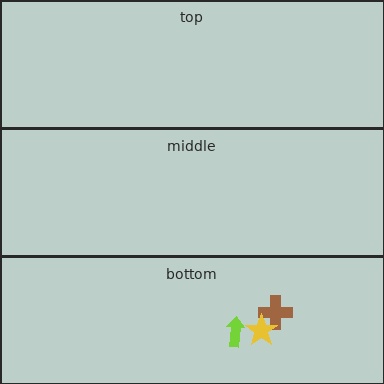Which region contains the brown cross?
The bottom region.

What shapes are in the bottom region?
The brown cross, the lime arrow, the yellow star.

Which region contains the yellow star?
The bottom region.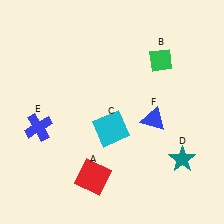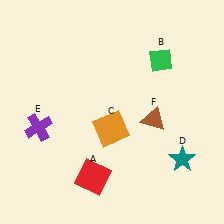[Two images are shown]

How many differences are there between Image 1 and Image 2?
There are 3 differences between the two images.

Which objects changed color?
C changed from cyan to orange. E changed from blue to purple. F changed from blue to brown.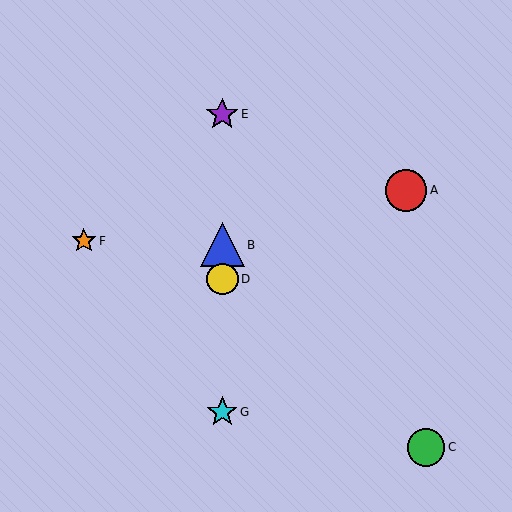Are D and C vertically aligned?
No, D is at x≈222 and C is at x≈426.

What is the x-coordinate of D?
Object D is at x≈222.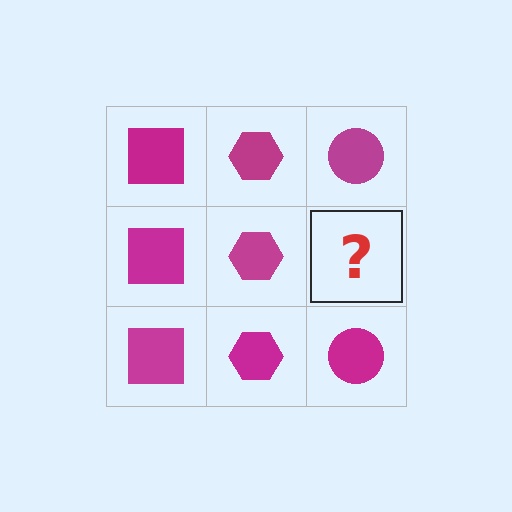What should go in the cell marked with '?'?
The missing cell should contain a magenta circle.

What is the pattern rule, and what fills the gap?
The rule is that each column has a consistent shape. The gap should be filled with a magenta circle.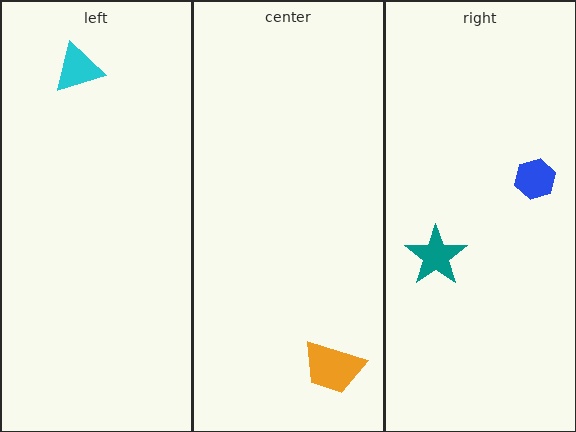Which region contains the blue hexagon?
The right region.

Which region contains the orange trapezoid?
The center region.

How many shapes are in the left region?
1.